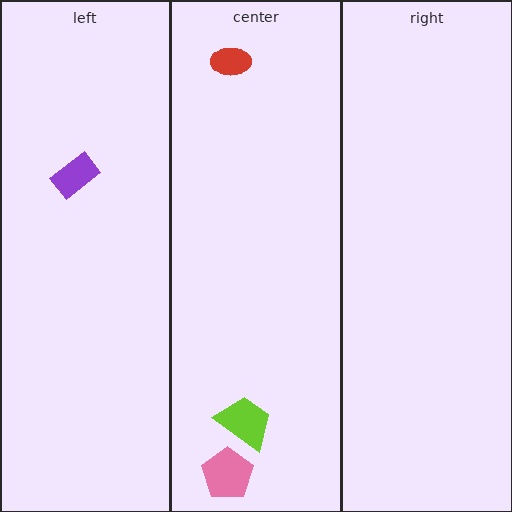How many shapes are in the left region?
1.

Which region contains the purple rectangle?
The left region.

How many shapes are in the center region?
3.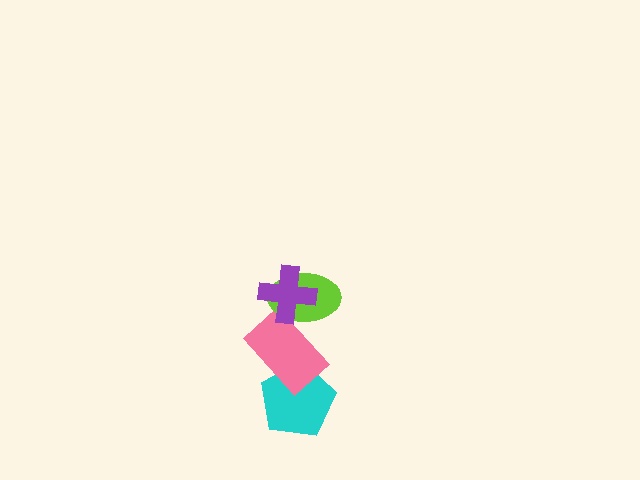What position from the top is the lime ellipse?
The lime ellipse is 2nd from the top.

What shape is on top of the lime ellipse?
The purple cross is on top of the lime ellipse.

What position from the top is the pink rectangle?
The pink rectangle is 3rd from the top.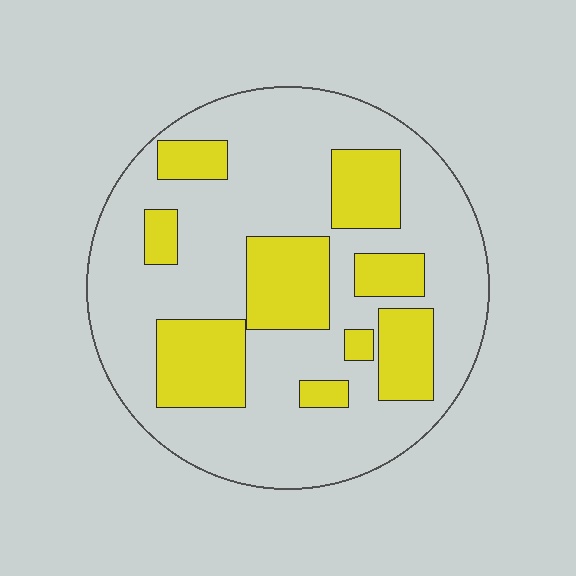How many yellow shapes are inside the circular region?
9.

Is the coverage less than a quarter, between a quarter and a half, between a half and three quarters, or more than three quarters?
Between a quarter and a half.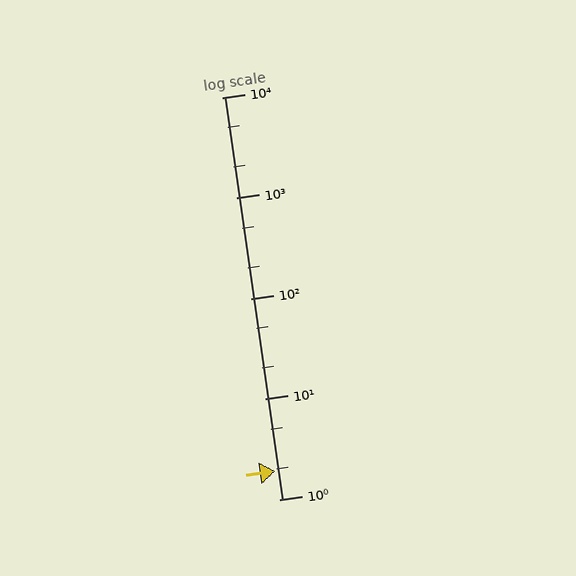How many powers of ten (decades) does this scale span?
The scale spans 4 decades, from 1 to 10000.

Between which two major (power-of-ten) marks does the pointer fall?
The pointer is between 1 and 10.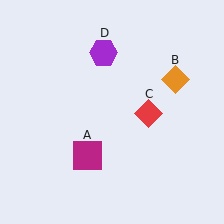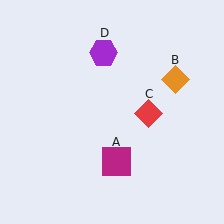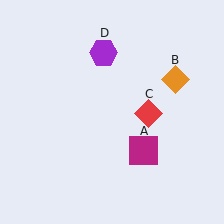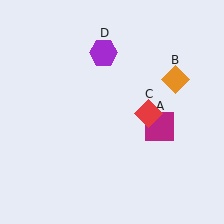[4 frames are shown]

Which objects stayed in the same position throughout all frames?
Orange diamond (object B) and red diamond (object C) and purple hexagon (object D) remained stationary.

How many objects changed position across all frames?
1 object changed position: magenta square (object A).